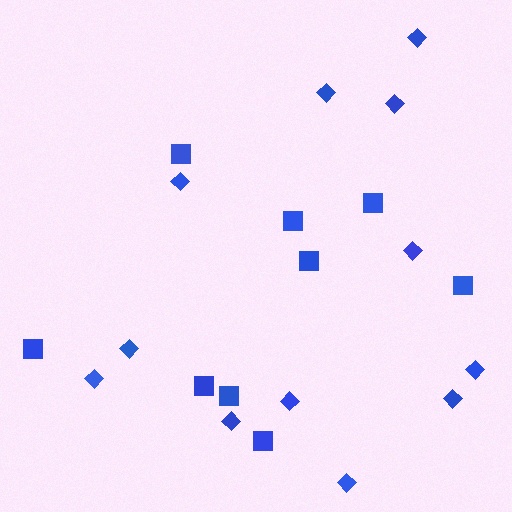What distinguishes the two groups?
There are 2 groups: one group of squares (9) and one group of diamonds (12).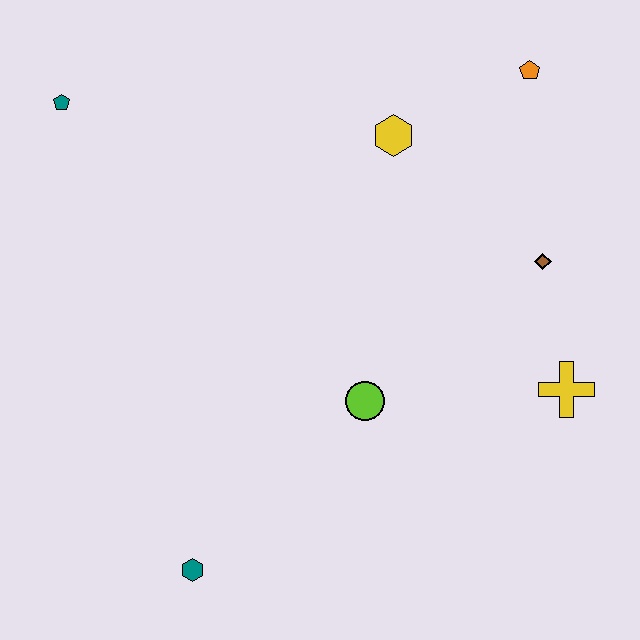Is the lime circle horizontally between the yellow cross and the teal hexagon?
Yes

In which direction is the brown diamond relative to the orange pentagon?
The brown diamond is below the orange pentagon.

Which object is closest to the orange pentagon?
The yellow hexagon is closest to the orange pentagon.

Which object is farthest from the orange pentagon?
The teal hexagon is farthest from the orange pentagon.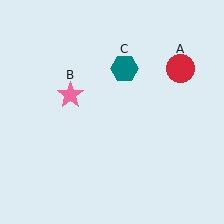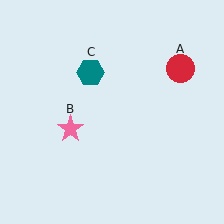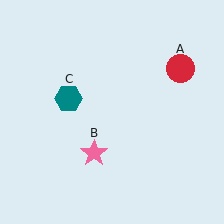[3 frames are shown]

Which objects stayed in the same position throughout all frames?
Red circle (object A) remained stationary.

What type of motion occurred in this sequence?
The pink star (object B), teal hexagon (object C) rotated counterclockwise around the center of the scene.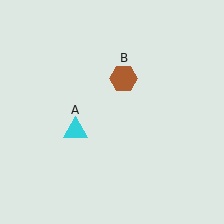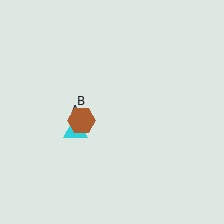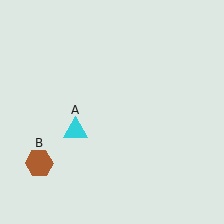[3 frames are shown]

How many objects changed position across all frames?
1 object changed position: brown hexagon (object B).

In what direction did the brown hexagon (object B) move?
The brown hexagon (object B) moved down and to the left.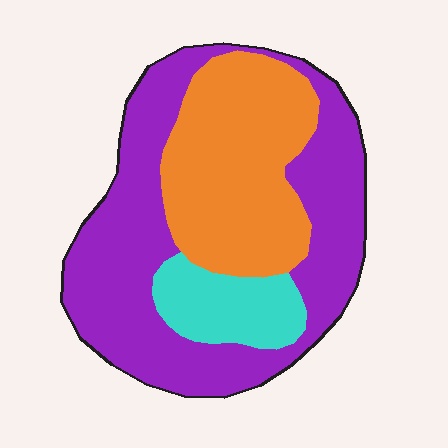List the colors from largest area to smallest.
From largest to smallest: purple, orange, cyan.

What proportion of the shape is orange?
Orange takes up between a quarter and a half of the shape.